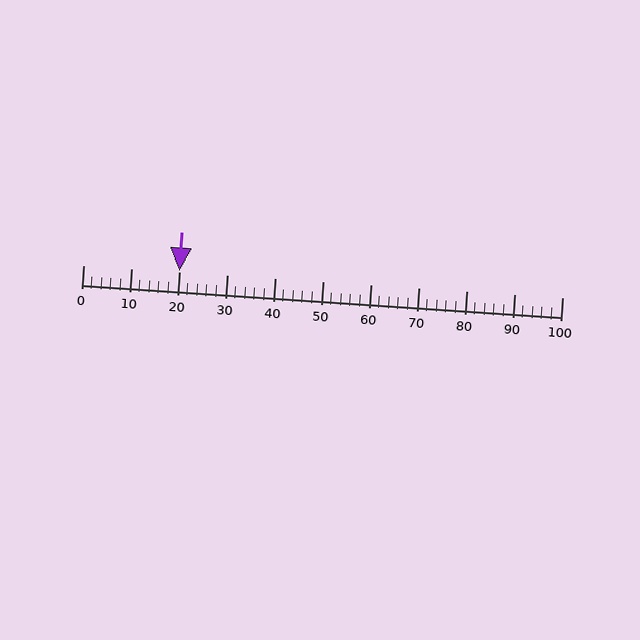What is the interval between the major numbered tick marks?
The major tick marks are spaced 10 units apart.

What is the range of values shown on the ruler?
The ruler shows values from 0 to 100.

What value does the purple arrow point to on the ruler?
The purple arrow points to approximately 20.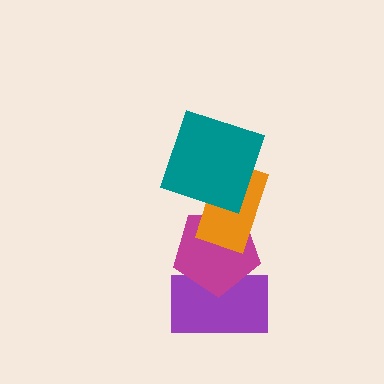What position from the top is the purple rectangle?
The purple rectangle is 4th from the top.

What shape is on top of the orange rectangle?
The teal square is on top of the orange rectangle.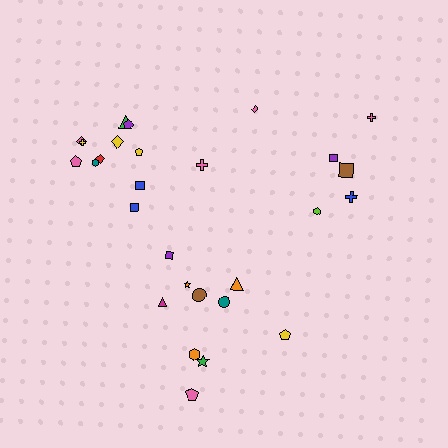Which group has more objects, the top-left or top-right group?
The top-left group.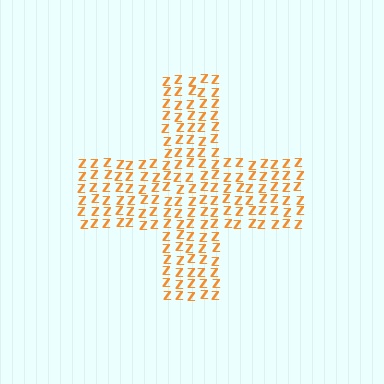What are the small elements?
The small elements are letter Z's.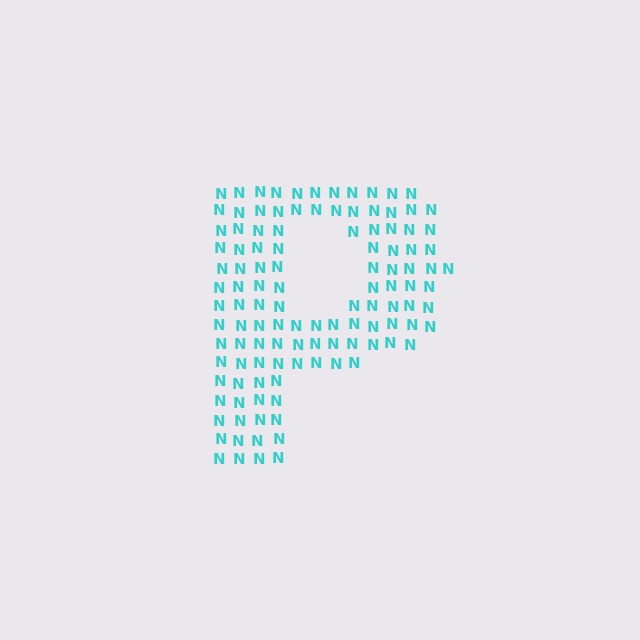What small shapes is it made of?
It is made of small letter N's.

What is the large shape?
The large shape is the letter P.